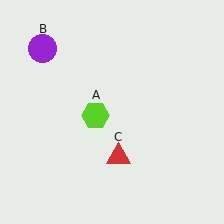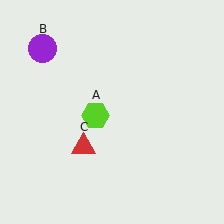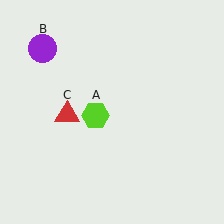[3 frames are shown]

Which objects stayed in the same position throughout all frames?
Lime hexagon (object A) and purple circle (object B) remained stationary.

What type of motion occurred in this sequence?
The red triangle (object C) rotated clockwise around the center of the scene.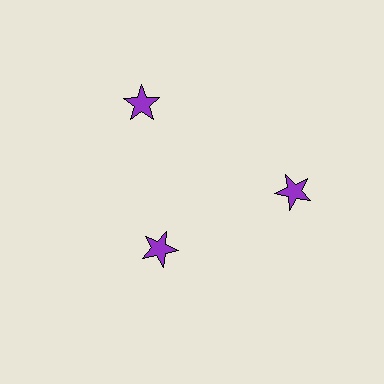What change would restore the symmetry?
The symmetry would be restored by moving it outward, back onto the ring so that all 3 stars sit at equal angles and equal distance from the center.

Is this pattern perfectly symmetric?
No. The 3 purple stars are arranged in a ring, but one element near the 7 o'clock position is pulled inward toward the center, breaking the 3-fold rotational symmetry.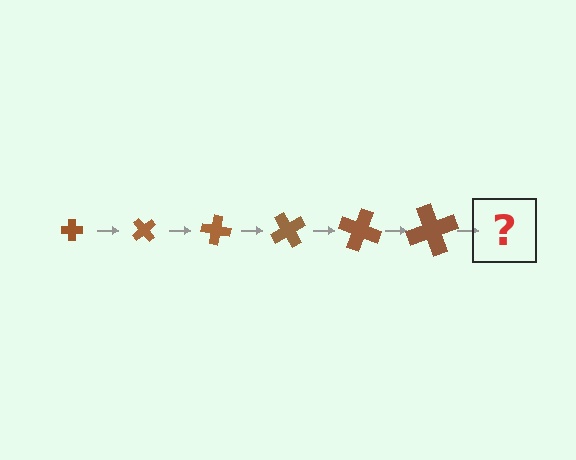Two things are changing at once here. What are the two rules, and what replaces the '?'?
The two rules are that the cross grows larger each step and it rotates 50 degrees each step. The '?' should be a cross, larger than the previous one and rotated 300 degrees from the start.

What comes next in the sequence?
The next element should be a cross, larger than the previous one and rotated 300 degrees from the start.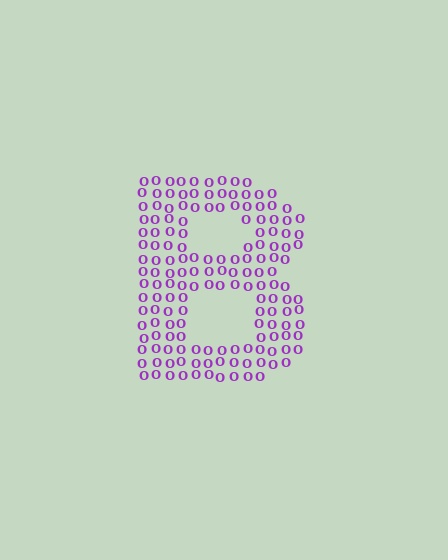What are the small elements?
The small elements are letter O's.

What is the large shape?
The large shape is the letter B.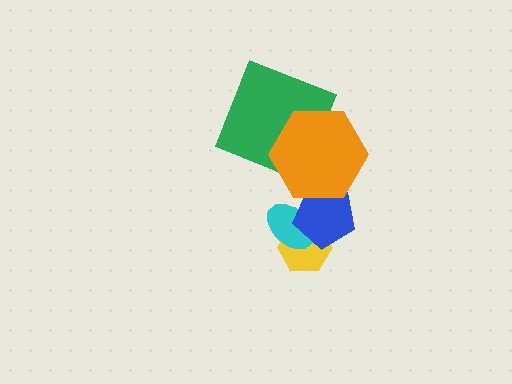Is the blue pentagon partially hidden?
Yes, it is partially covered by another shape.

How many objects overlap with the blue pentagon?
3 objects overlap with the blue pentagon.